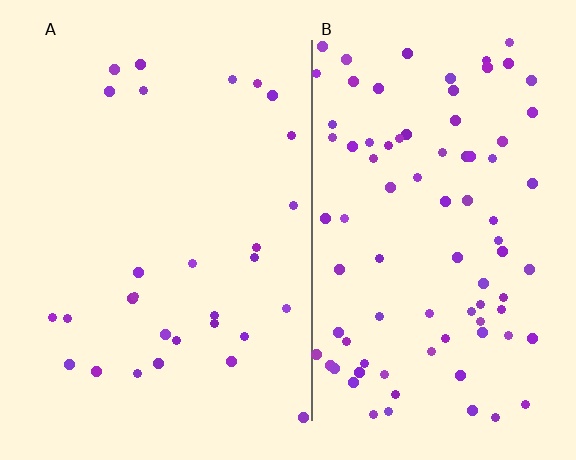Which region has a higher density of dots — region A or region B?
B (the right).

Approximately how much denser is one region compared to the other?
Approximately 3.0× — region B over region A.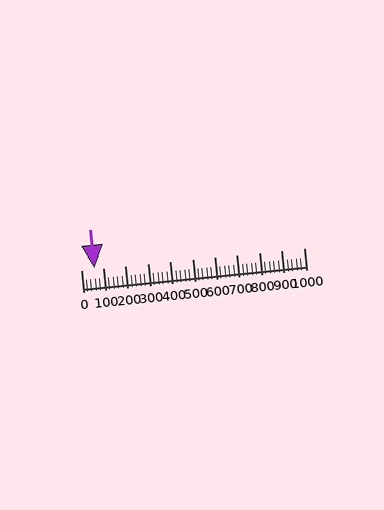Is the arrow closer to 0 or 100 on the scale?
The arrow is closer to 100.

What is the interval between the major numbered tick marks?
The major tick marks are spaced 100 units apart.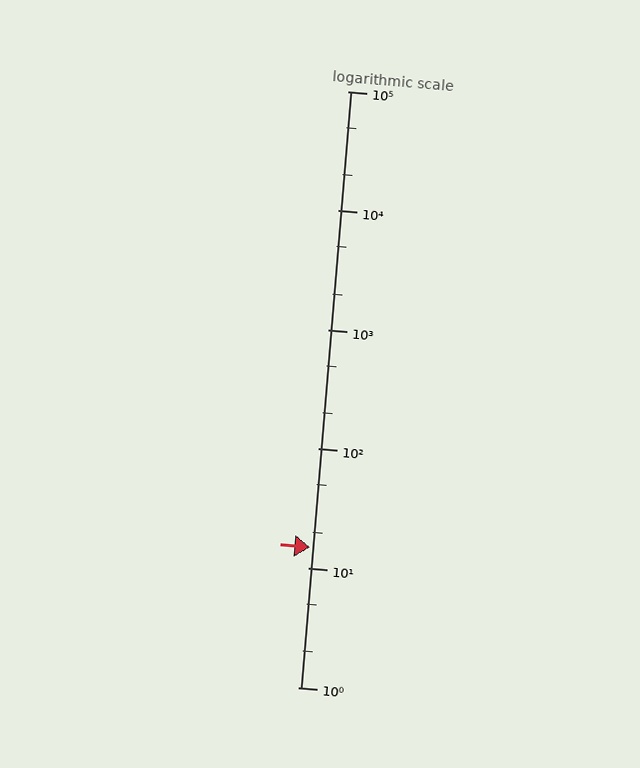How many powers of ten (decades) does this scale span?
The scale spans 5 decades, from 1 to 100000.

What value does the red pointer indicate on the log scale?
The pointer indicates approximately 15.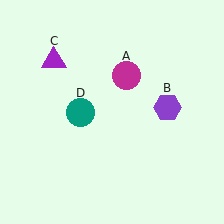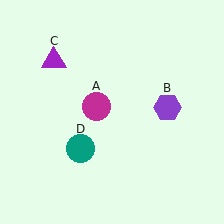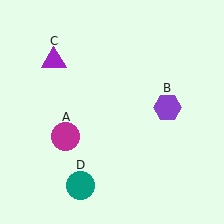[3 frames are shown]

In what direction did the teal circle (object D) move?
The teal circle (object D) moved down.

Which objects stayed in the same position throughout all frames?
Purple hexagon (object B) and purple triangle (object C) remained stationary.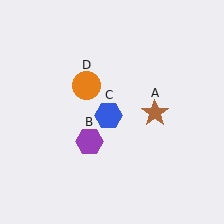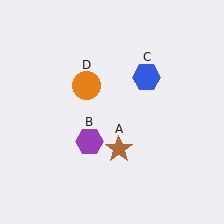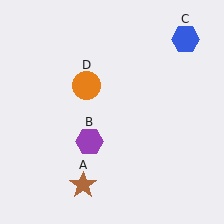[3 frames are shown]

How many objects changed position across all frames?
2 objects changed position: brown star (object A), blue hexagon (object C).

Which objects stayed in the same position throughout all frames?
Purple hexagon (object B) and orange circle (object D) remained stationary.